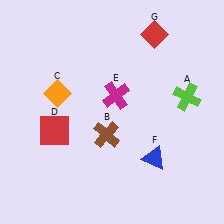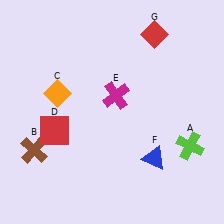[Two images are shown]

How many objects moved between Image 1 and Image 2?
2 objects moved between the two images.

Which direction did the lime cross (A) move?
The lime cross (A) moved down.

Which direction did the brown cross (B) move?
The brown cross (B) moved left.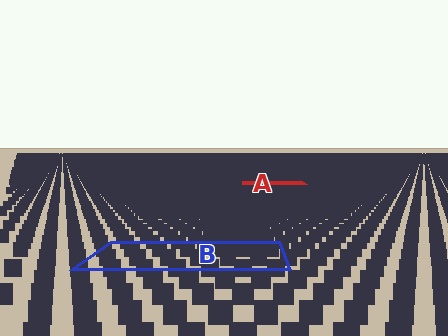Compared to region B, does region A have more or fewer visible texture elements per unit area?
Region A has more texture elements per unit area — they are packed more densely because it is farther away.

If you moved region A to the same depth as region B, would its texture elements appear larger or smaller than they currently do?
They would appear larger. At a closer depth, the same texture elements are projected at a bigger on-screen size.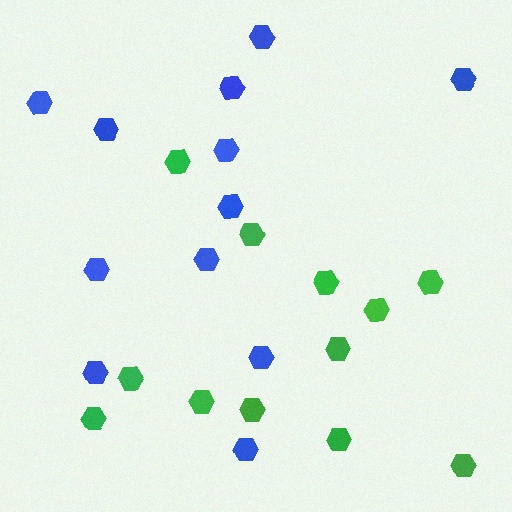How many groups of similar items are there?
There are 2 groups: one group of green hexagons (12) and one group of blue hexagons (12).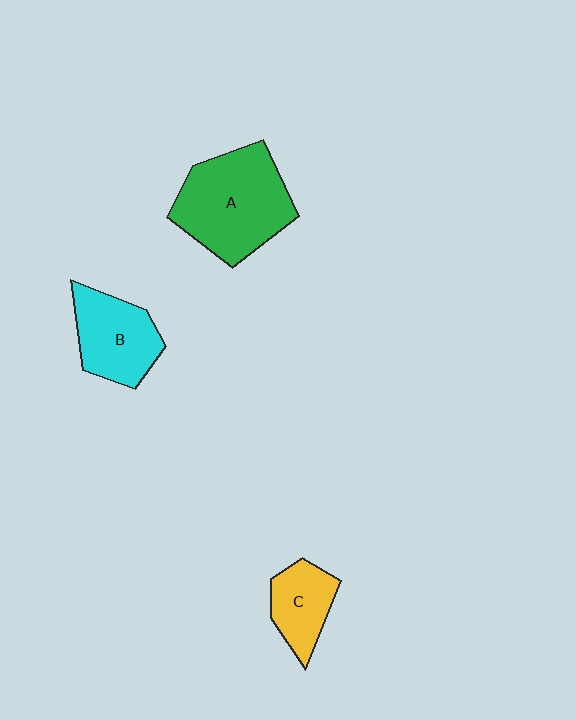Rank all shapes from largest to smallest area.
From largest to smallest: A (green), B (cyan), C (yellow).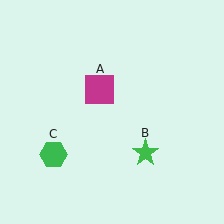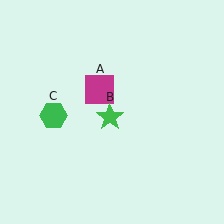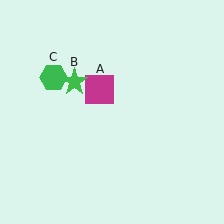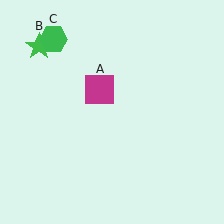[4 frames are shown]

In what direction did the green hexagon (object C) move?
The green hexagon (object C) moved up.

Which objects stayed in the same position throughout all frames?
Magenta square (object A) remained stationary.